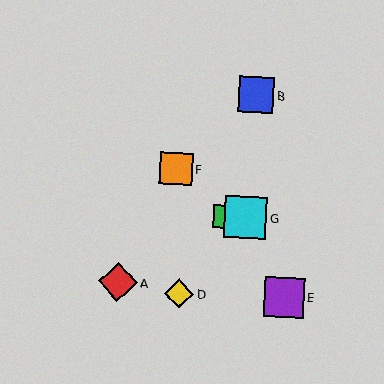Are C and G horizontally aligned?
Yes, both are at y≈217.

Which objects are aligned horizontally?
Objects C, G are aligned horizontally.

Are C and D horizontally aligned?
No, C is at y≈217 and D is at y≈294.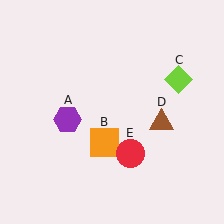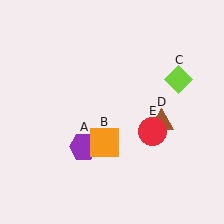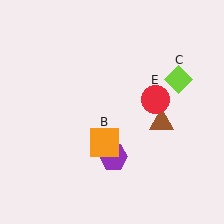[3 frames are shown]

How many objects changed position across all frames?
2 objects changed position: purple hexagon (object A), red circle (object E).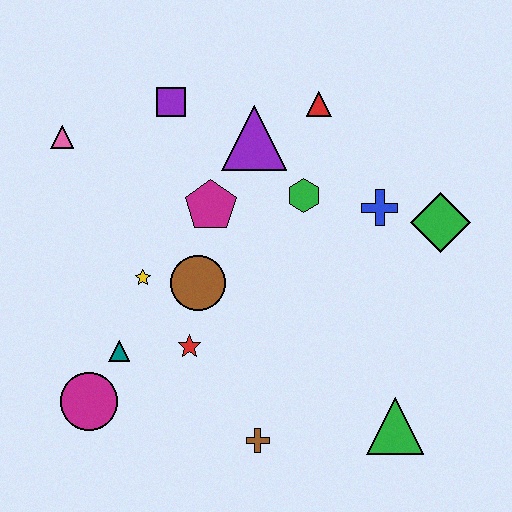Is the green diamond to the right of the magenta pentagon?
Yes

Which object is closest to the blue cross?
The green diamond is closest to the blue cross.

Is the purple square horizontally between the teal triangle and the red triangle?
Yes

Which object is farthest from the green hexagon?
The magenta circle is farthest from the green hexagon.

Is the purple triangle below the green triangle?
No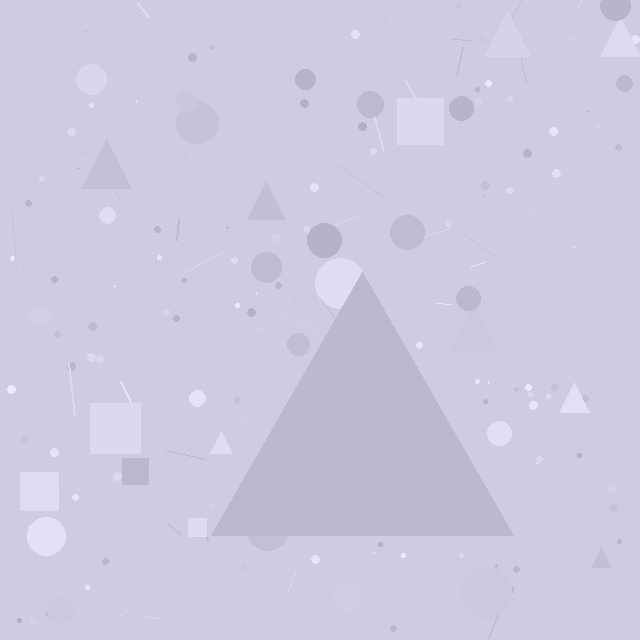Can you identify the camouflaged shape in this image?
The camouflaged shape is a triangle.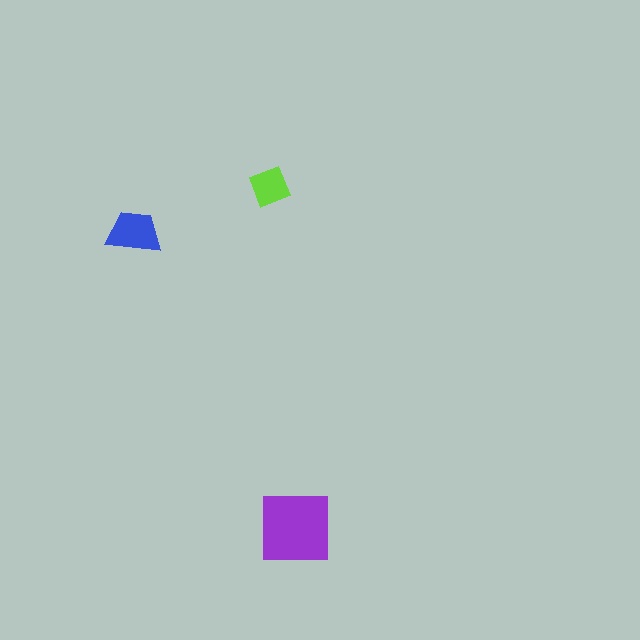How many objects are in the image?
There are 3 objects in the image.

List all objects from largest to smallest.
The purple square, the blue trapezoid, the lime diamond.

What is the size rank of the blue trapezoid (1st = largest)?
2nd.